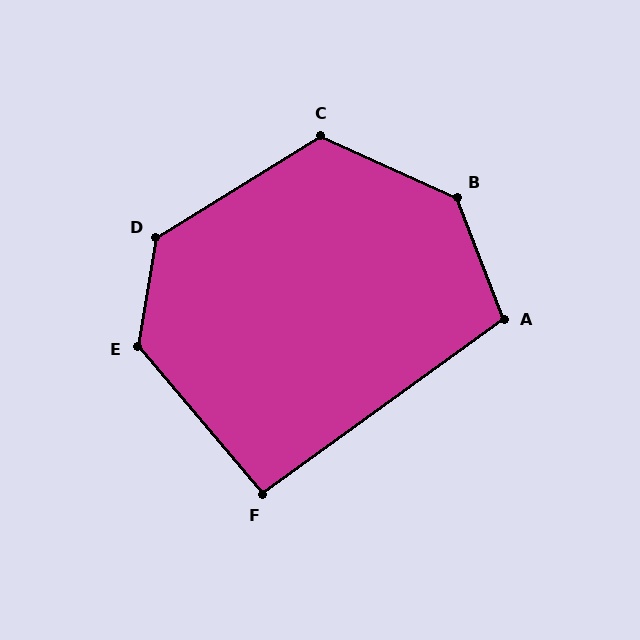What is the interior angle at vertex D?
Approximately 131 degrees (obtuse).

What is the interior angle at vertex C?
Approximately 124 degrees (obtuse).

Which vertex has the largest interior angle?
B, at approximately 135 degrees.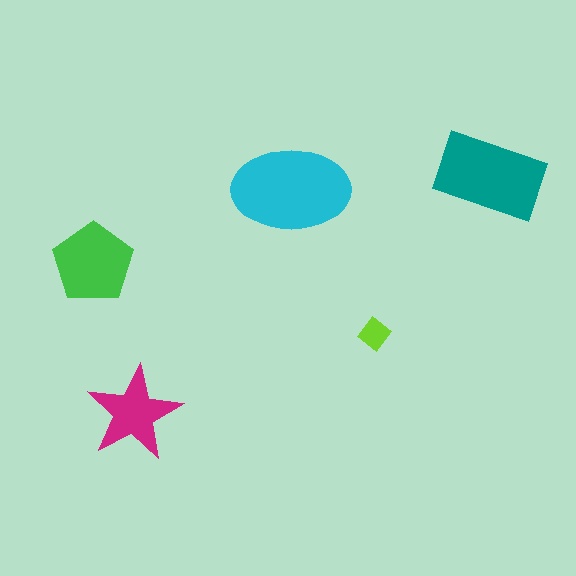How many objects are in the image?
There are 5 objects in the image.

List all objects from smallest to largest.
The lime diamond, the magenta star, the green pentagon, the teal rectangle, the cyan ellipse.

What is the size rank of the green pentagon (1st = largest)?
3rd.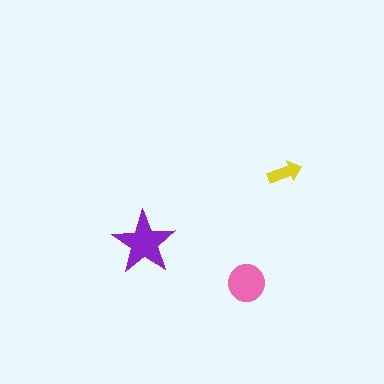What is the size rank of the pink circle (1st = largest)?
2nd.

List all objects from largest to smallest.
The purple star, the pink circle, the yellow arrow.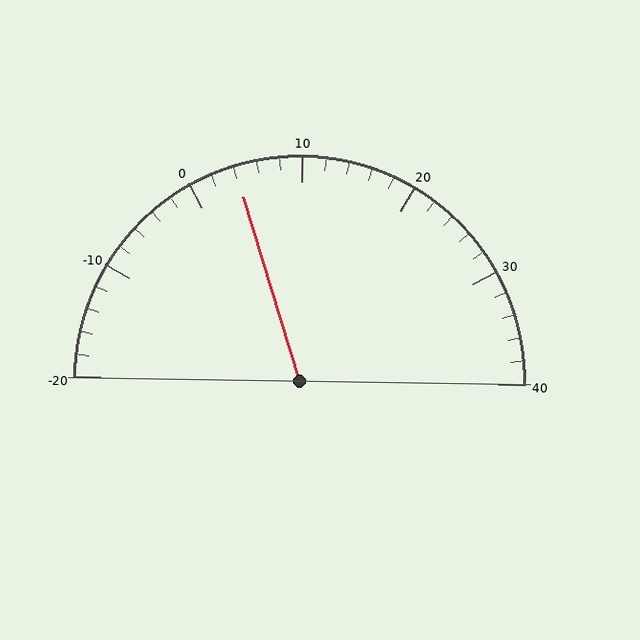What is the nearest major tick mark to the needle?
The nearest major tick mark is 0.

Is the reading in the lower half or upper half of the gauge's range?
The reading is in the lower half of the range (-20 to 40).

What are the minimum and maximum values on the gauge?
The gauge ranges from -20 to 40.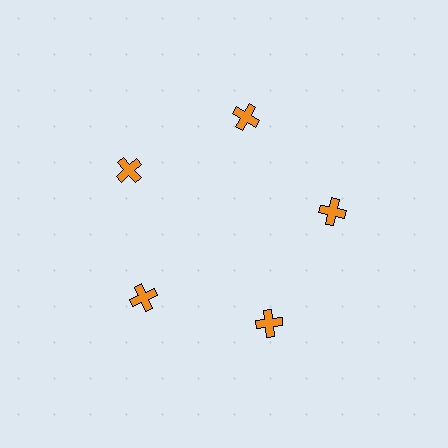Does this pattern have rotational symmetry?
Yes, this pattern has 5-fold rotational symmetry. It looks the same after rotating 72 degrees around the center.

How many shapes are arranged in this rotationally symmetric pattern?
There are 5 shapes, arranged in 5 groups of 1.